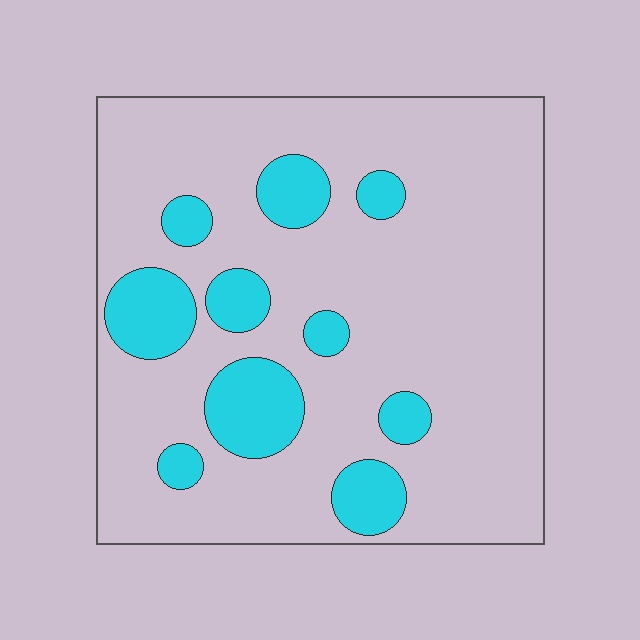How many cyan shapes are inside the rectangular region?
10.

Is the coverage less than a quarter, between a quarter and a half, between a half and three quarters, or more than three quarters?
Less than a quarter.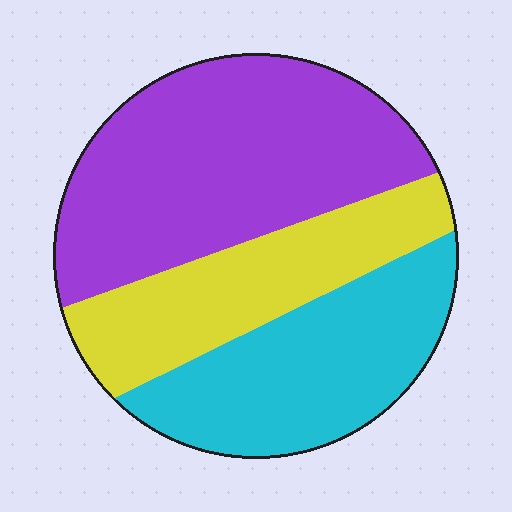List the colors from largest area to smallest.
From largest to smallest: purple, cyan, yellow.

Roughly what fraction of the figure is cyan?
Cyan covers about 30% of the figure.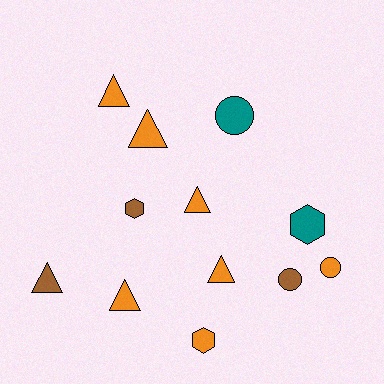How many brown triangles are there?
There is 1 brown triangle.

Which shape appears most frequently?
Triangle, with 6 objects.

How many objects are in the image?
There are 12 objects.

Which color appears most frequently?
Orange, with 7 objects.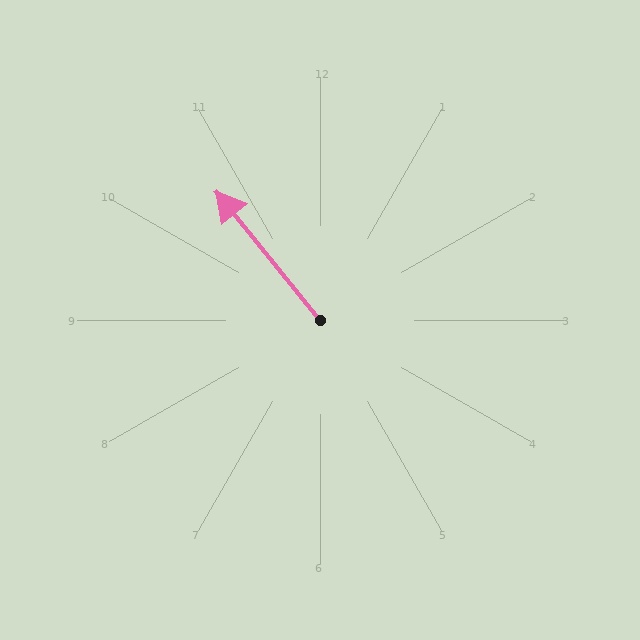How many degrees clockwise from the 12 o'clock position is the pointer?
Approximately 321 degrees.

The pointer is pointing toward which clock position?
Roughly 11 o'clock.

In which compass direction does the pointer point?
Northwest.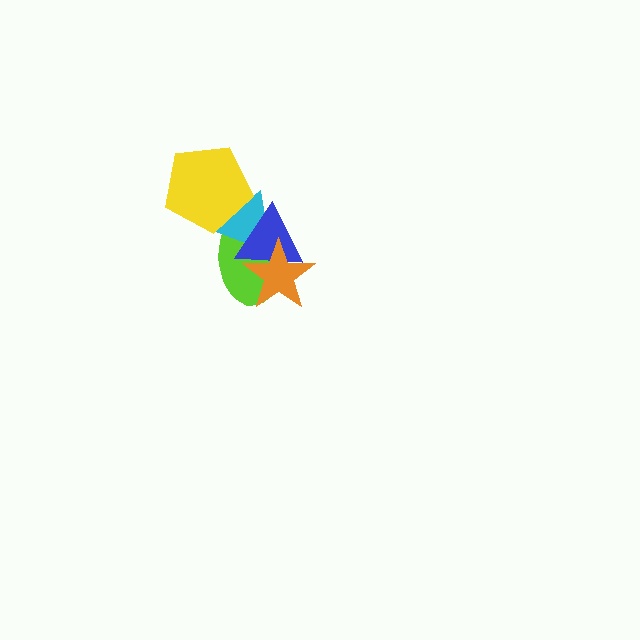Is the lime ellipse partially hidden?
Yes, it is partially covered by another shape.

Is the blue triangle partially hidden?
Yes, it is partially covered by another shape.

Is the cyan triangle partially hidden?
Yes, it is partially covered by another shape.